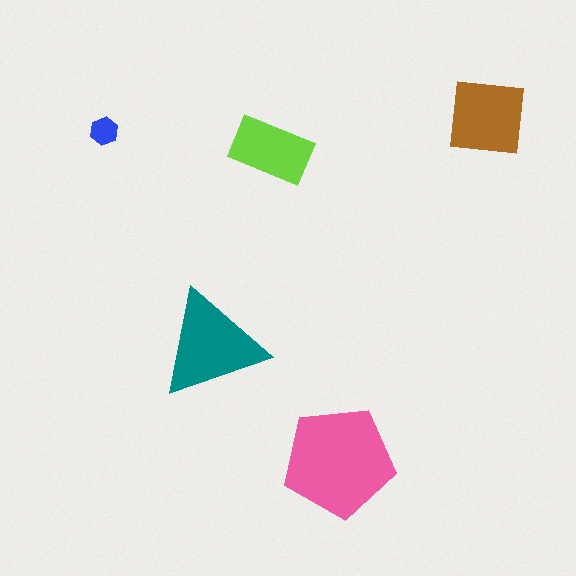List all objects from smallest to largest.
The blue hexagon, the lime rectangle, the brown square, the teal triangle, the pink pentagon.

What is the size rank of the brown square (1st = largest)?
3rd.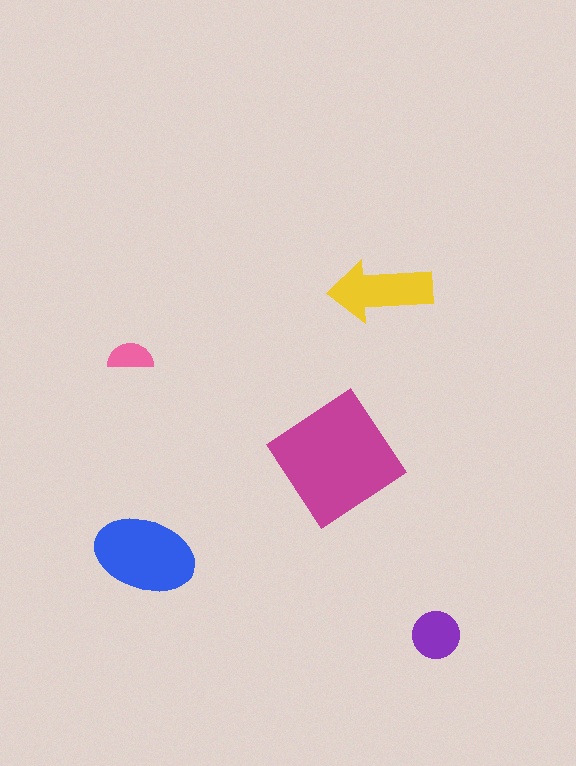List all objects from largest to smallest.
The magenta diamond, the blue ellipse, the yellow arrow, the purple circle, the pink semicircle.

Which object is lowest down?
The purple circle is bottommost.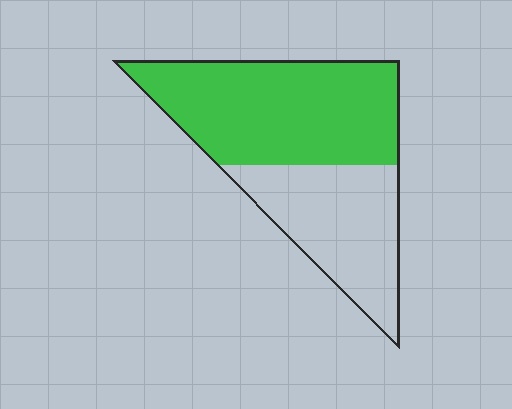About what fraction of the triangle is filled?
About three fifths (3/5).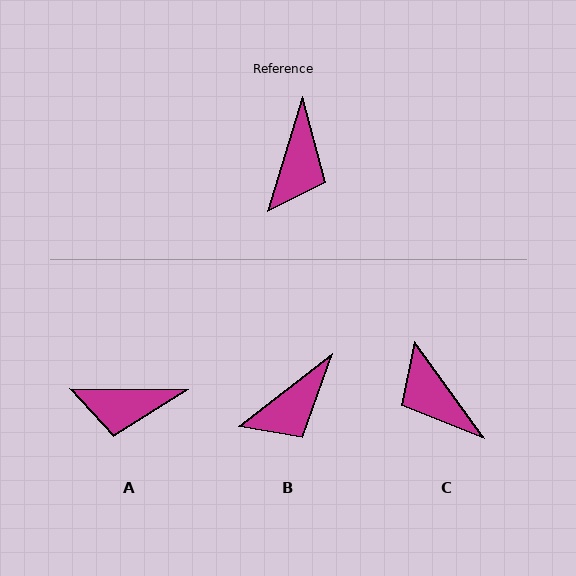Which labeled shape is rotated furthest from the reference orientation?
C, about 127 degrees away.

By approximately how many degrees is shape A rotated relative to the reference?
Approximately 73 degrees clockwise.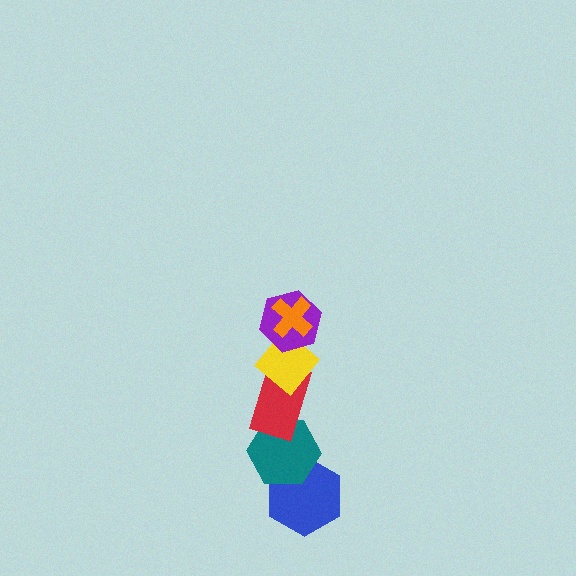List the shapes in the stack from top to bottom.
From top to bottom: the orange cross, the purple hexagon, the yellow diamond, the red rectangle, the teal hexagon, the blue hexagon.